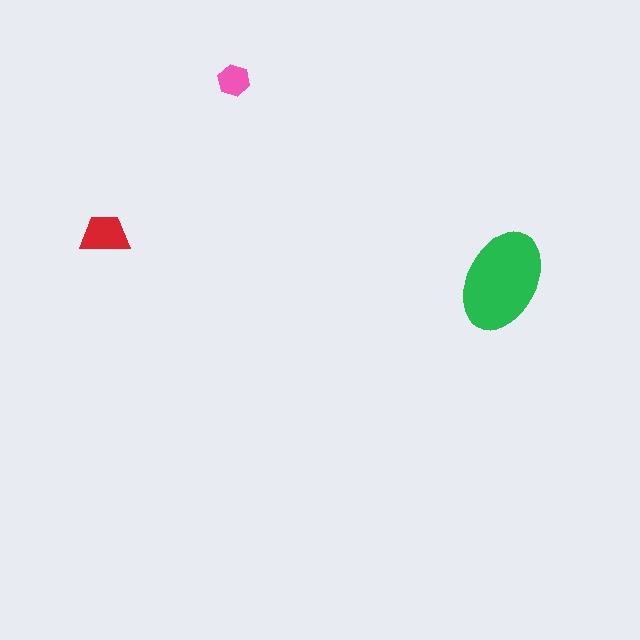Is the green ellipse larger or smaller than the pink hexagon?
Larger.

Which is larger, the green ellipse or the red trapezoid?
The green ellipse.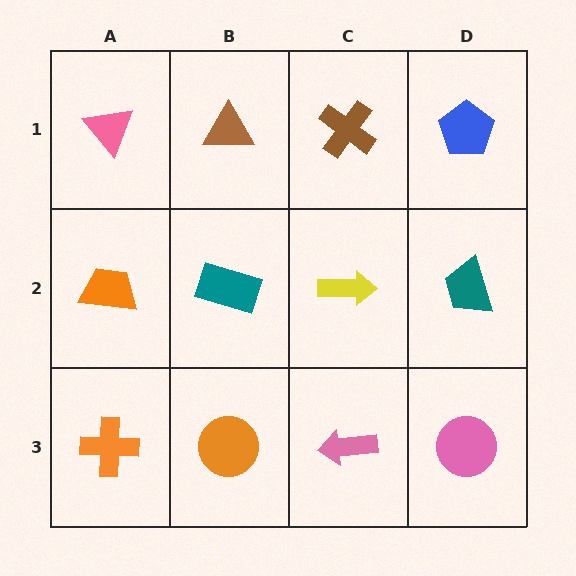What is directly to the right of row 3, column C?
A pink circle.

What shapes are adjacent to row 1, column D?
A teal trapezoid (row 2, column D), a brown cross (row 1, column C).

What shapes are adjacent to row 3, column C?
A yellow arrow (row 2, column C), an orange circle (row 3, column B), a pink circle (row 3, column D).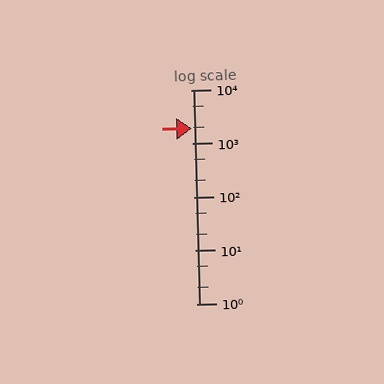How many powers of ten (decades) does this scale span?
The scale spans 4 decades, from 1 to 10000.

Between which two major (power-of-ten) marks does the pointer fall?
The pointer is between 1000 and 10000.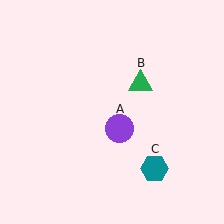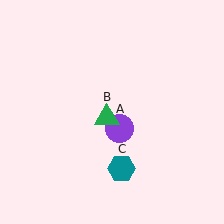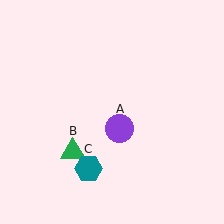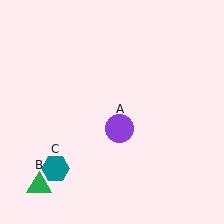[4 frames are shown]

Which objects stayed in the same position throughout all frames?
Purple circle (object A) remained stationary.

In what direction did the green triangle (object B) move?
The green triangle (object B) moved down and to the left.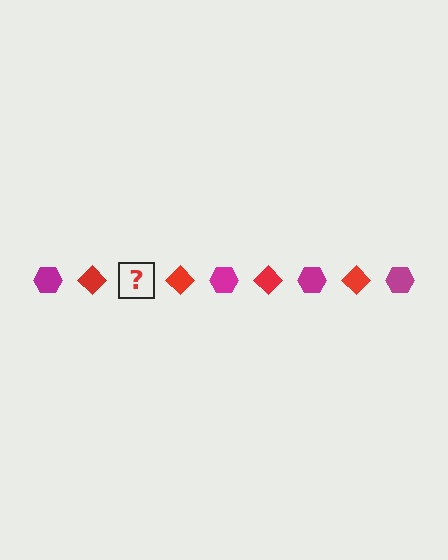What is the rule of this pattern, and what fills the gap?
The rule is that the pattern alternates between magenta hexagon and red diamond. The gap should be filled with a magenta hexagon.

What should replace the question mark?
The question mark should be replaced with a magenta hexagon.